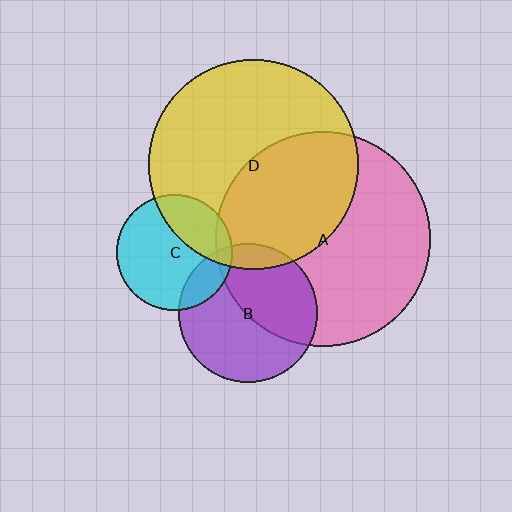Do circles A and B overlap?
Yes.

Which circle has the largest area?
Circle A (pink).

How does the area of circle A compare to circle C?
Approximately 3.4 times.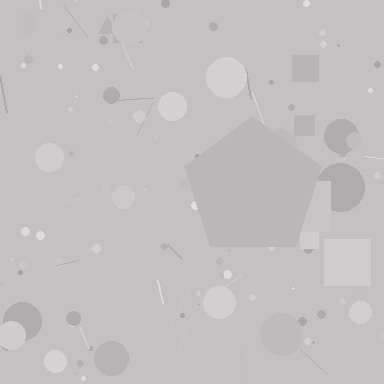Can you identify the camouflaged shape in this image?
The camouflaged shape is a pentagon.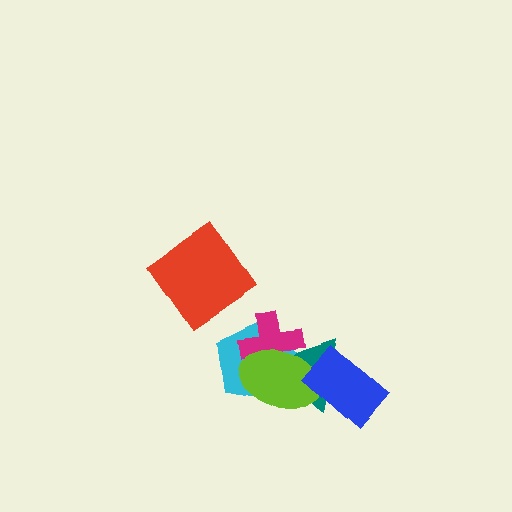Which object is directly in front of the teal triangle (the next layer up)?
The lime ellipse is directly in front of the teal triangle.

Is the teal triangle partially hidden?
Yes, it is partially covered by another shape.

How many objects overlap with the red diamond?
0 objects overlap with the red diamond.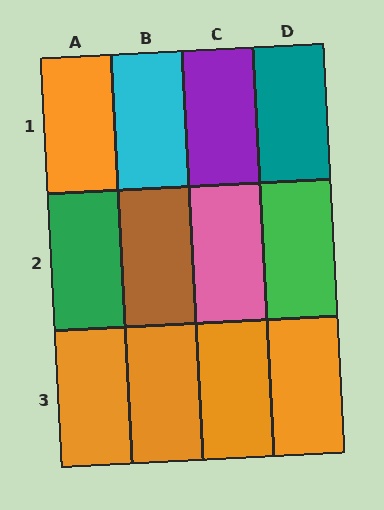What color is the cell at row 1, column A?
Orange.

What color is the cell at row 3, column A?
Orange.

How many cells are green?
2 cells are green.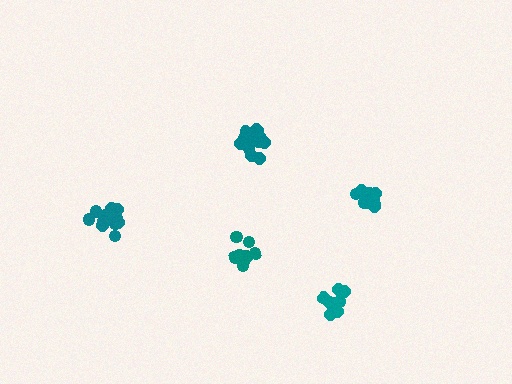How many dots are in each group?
Group 1: 14 dots, Group 2: 9 dots, Group 3: 14 dots, Group 4: 13 dots, Group 5: 9 dots (59 total).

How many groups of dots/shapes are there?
There are 5 groups.